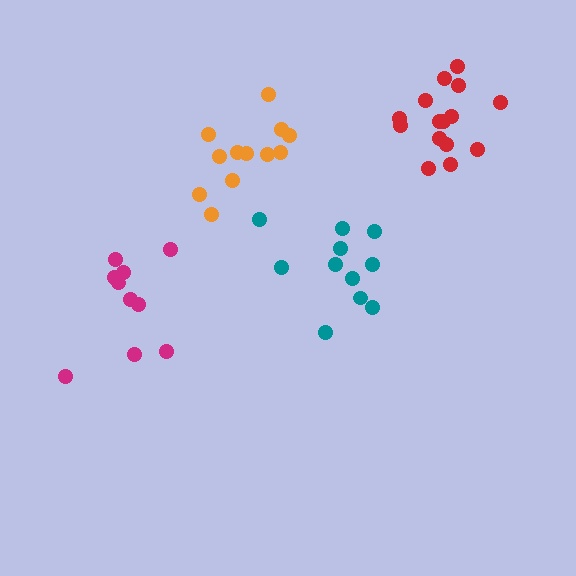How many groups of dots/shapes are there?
There are 4 groups.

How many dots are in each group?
Group 1: 11 dots, Group 2: 10 dots, Group 3: 12 dots, Group 4: 15 dots (48 total).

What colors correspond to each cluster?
The clusters are colored: teal, magenta, orange, red.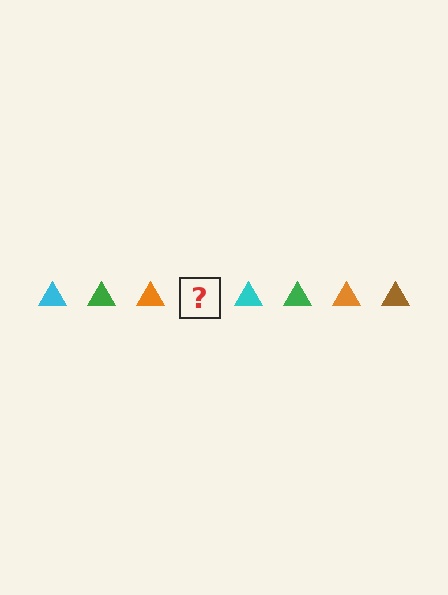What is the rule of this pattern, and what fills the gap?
The rule is that the pattern cycles through cyan, green, orange, brown triangles. The gap should be filled with a brown triangle.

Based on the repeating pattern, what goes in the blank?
The blank should be a brown triangle.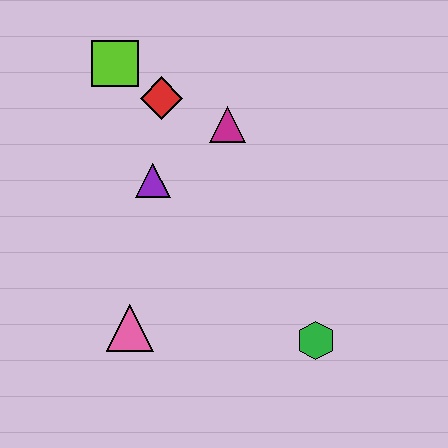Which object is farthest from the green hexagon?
The lime square is farthest from the green hexagon.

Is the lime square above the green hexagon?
Yes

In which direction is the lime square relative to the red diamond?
The lime square is to the left of the red diamond.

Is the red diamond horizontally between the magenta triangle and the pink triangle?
Yes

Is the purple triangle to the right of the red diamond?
No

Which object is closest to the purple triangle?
The red diamond is closest to the purple triangle.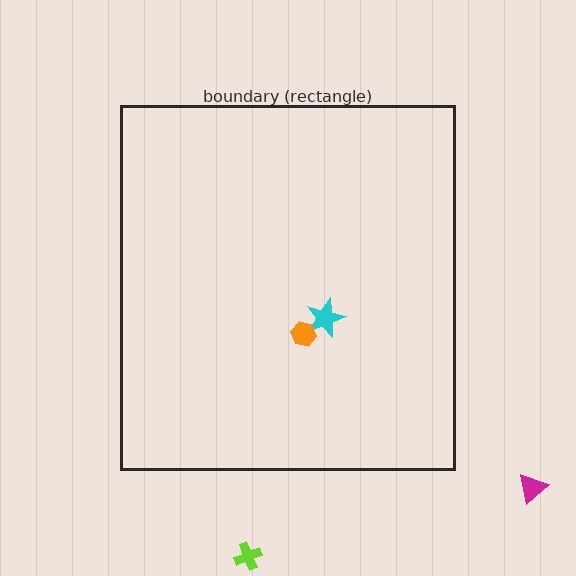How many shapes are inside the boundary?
2 inside, 2 outside.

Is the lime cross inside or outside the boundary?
Outside.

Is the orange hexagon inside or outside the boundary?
Inside.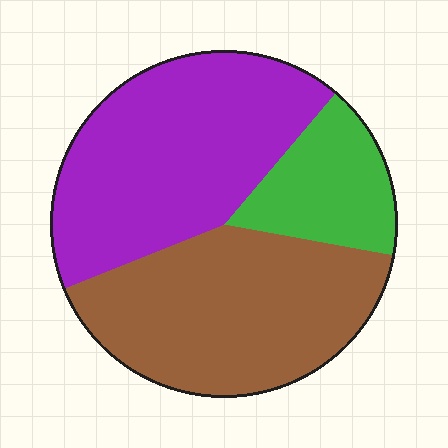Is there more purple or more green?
Purple.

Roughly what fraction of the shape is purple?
Purple covers 42% of the shape.